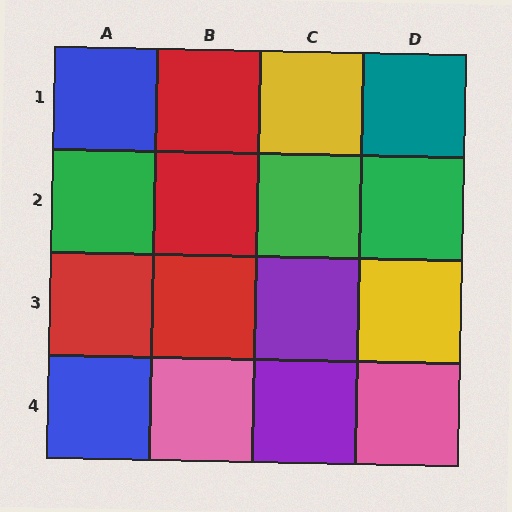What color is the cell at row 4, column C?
Purple.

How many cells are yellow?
2 cells are yellow.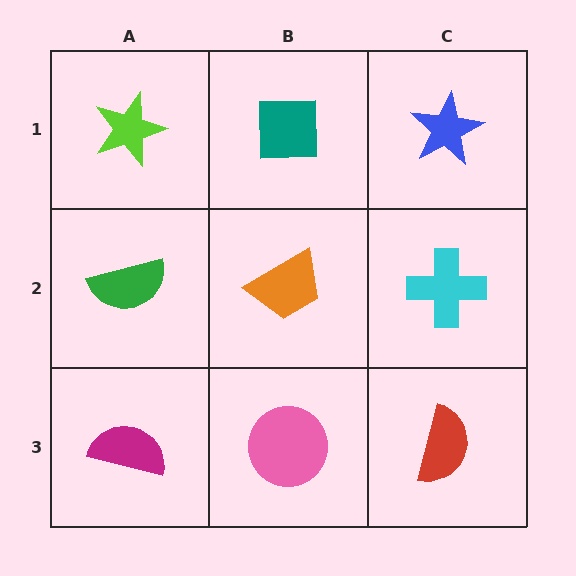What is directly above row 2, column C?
A blue star.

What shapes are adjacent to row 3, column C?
A cyan cross (row 2, column C), a pink circle (row 3, column B).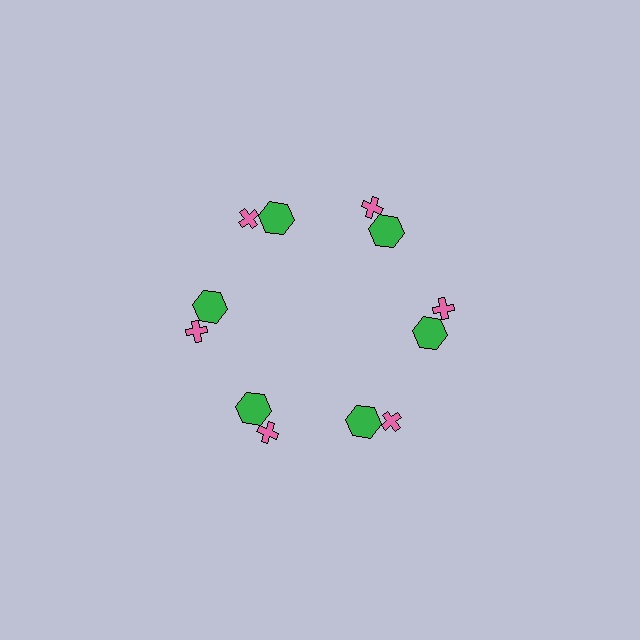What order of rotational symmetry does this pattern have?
This pattern has 6-fold rotational symmetry.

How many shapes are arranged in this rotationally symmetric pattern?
There are 12 shapes, arranged in 6 groups of 2.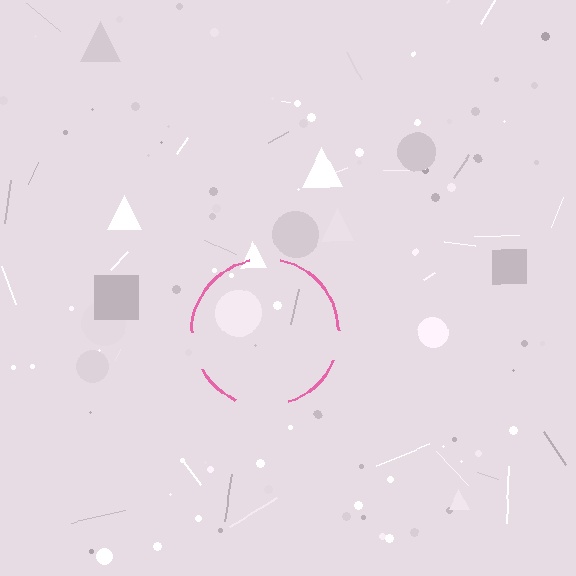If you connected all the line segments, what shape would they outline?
They would outline a circle.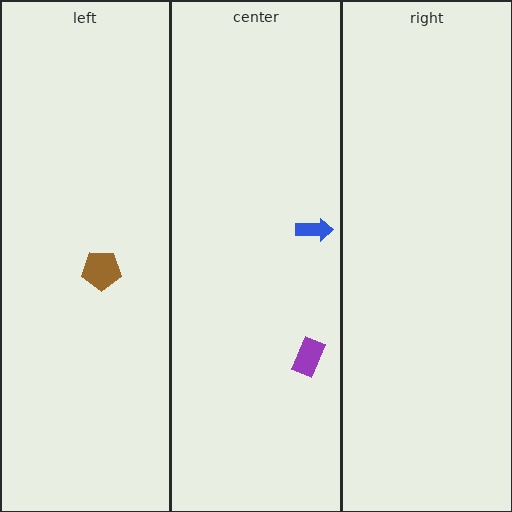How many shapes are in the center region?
2.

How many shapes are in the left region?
1.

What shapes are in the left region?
The brown pentagon.